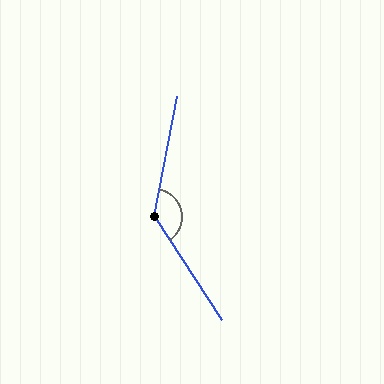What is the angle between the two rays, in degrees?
Approximately 136 degrees.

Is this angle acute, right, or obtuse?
It is obtuse.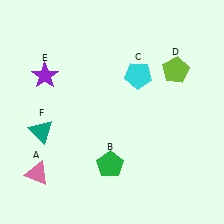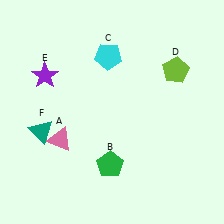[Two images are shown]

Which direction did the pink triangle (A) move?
The pink triangle (A) moved up.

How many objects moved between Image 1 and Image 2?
2 objects moved between the two images.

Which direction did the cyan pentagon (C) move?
The cyan pentagon (C) moved left.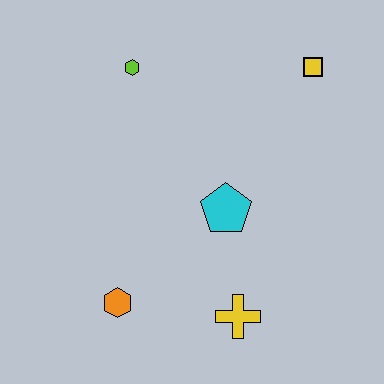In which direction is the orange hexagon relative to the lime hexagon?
The orange hexagon is below the lime hexagon.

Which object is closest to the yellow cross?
The cyan pentagon is closest to the yellow cross.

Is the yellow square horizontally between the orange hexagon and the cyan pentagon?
No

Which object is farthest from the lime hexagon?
The yellow cross is farthest from the lime hexagon.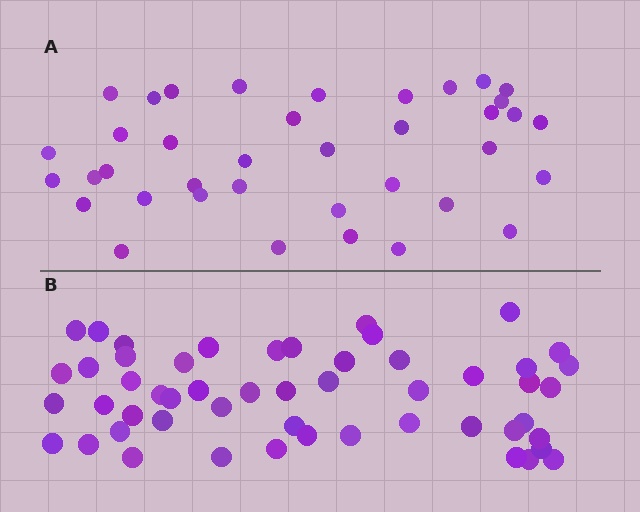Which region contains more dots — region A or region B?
Region B (the bottom region) has more dots.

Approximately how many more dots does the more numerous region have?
Region B has approximately 15 more dots than region A.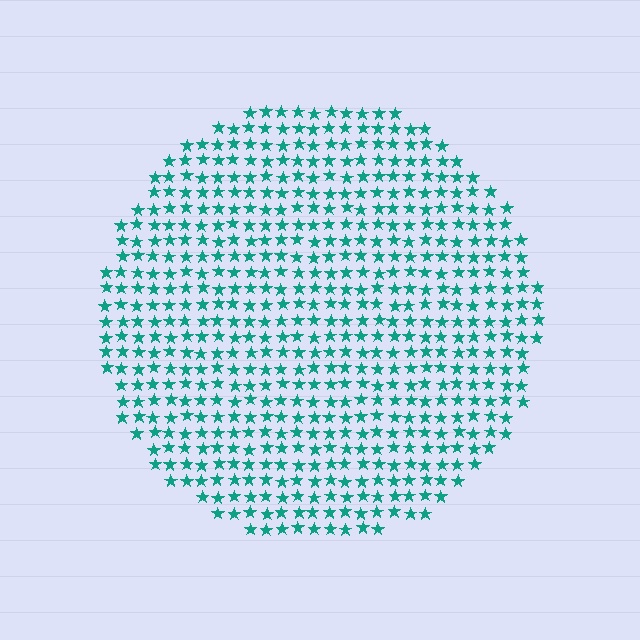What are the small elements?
The small elements are stars.